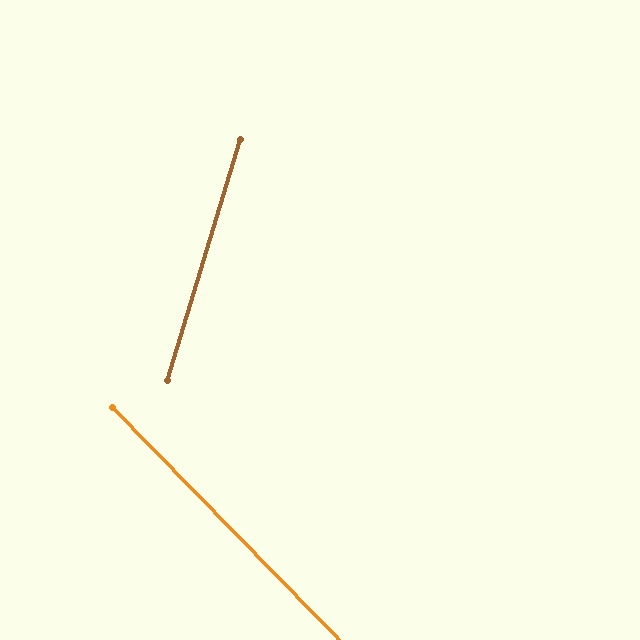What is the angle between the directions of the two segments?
Approximately 61 degrees.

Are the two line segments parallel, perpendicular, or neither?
Neither parallel nor perpendicular — they differ by about 61°.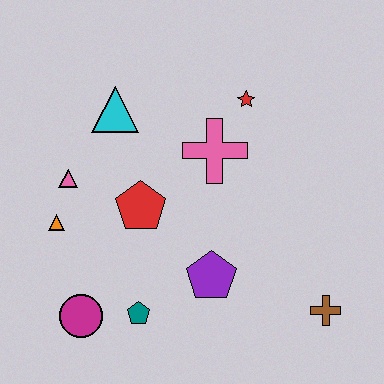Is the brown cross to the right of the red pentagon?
Yes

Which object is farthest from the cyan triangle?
The brown cross is farthest from the cyan triangle.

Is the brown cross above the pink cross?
No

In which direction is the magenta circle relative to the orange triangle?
The magenta circle is below the orange triangle.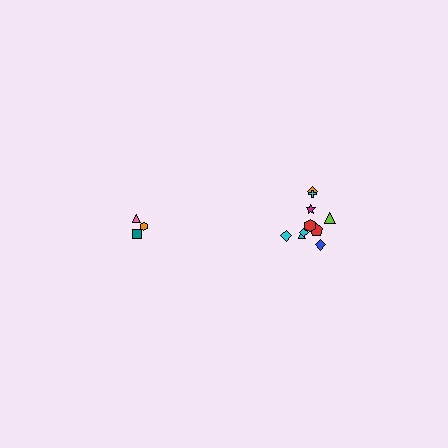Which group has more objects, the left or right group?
The right group.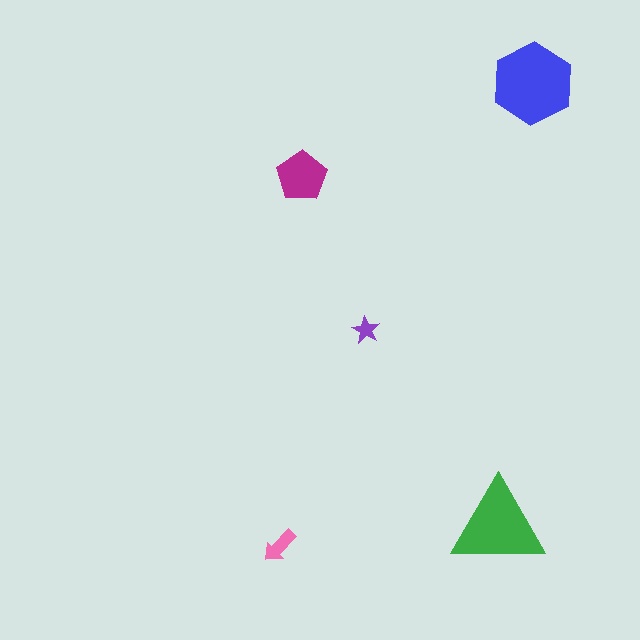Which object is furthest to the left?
The pink arrow is leftmost.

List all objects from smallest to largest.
The purple star, the pink arrow, the magenta pentagon, the green triangle, the blue hexagon.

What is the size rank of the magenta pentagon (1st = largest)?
3rd.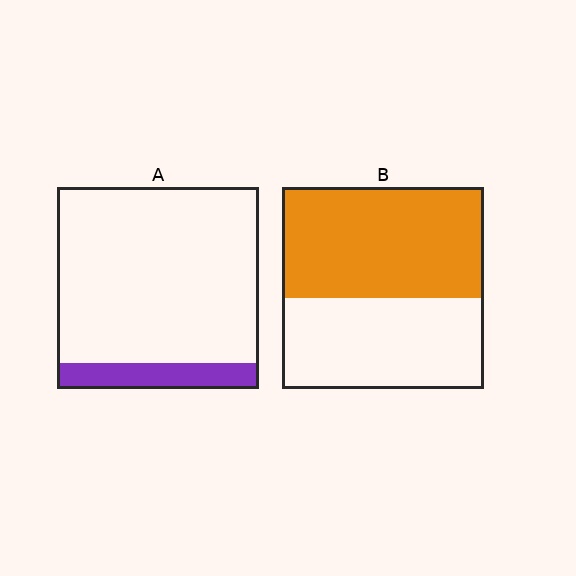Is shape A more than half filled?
No.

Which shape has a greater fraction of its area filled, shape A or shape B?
Shape B.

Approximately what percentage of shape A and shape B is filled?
A is approximately 15% and B is approximately 55%.